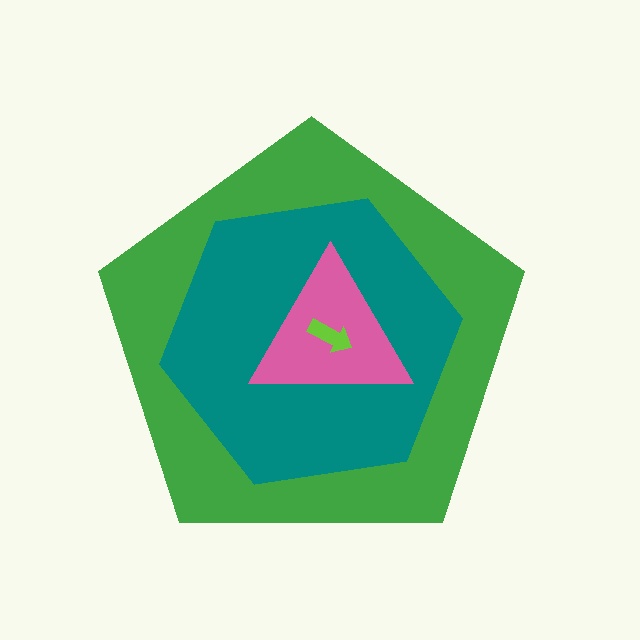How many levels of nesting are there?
4.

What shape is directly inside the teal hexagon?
The pink triangle.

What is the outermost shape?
The green pentagon.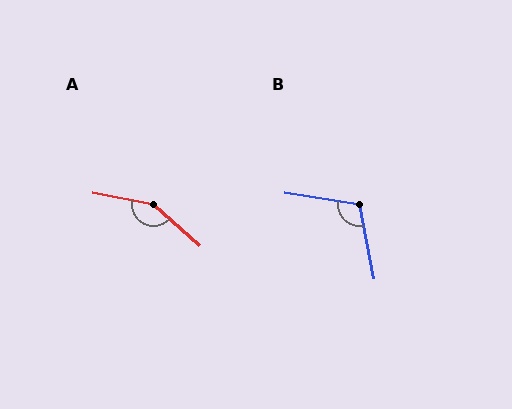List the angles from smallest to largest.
B (110°), A (149°).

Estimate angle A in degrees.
Approximately 149 degrees.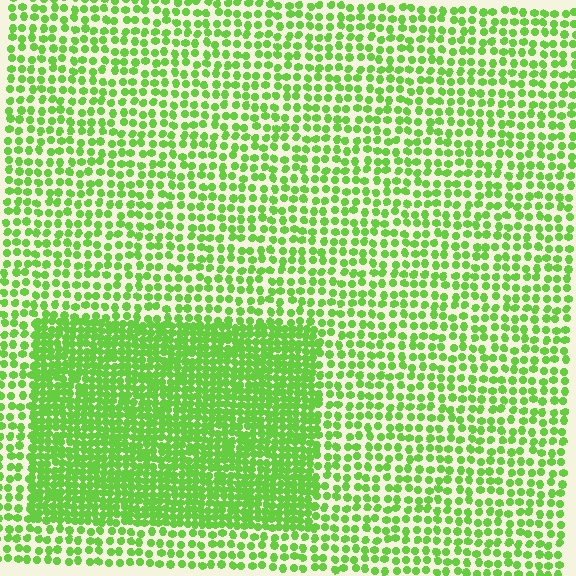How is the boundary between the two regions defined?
The boundary is defined by a change in element density (approximately 2.1x ratio). All elements are the same color, size, and shape.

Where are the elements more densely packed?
The elements are more densely packed inside the rectangle boundary.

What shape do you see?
I see a rectangle.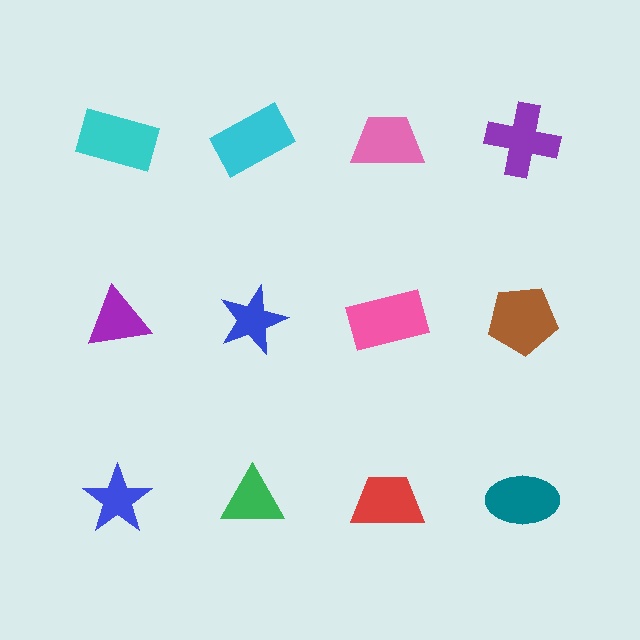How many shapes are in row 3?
4 shapes.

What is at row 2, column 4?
A brown pentagon.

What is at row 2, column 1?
A purple triangle.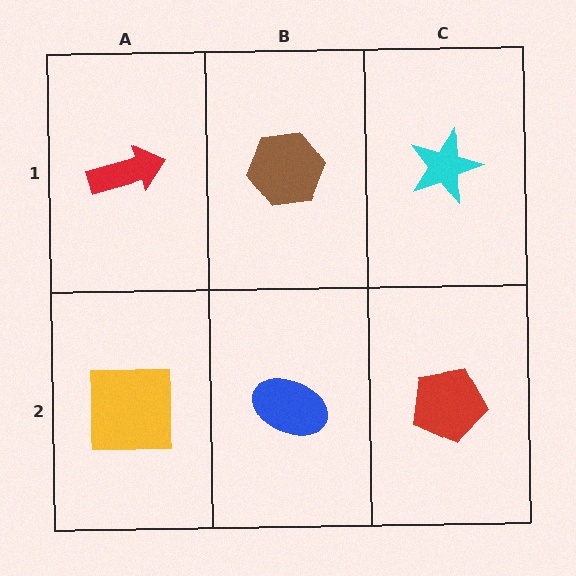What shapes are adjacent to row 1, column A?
A yellow square (row 2, column A), a brown hexagon (row 1, column B).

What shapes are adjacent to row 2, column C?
A cyan star (row 1, column C), a blue ellipse (row 2, column B).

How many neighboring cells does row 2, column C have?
2.